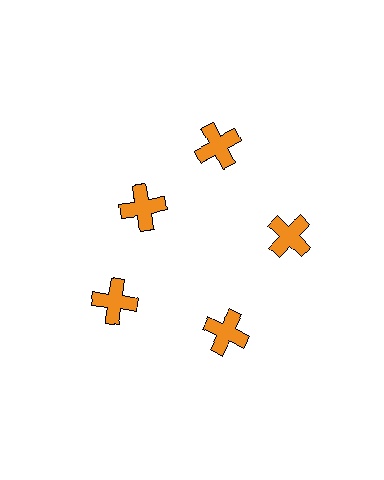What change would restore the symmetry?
The symmetry would be restored by moving it outward, back onto the ring so that all 5 crosses sit at equal angles and equal distance from the center.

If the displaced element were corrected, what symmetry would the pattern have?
It would have 5-fold rotational symmetry — the pattern would map onto itself every 72 degrees.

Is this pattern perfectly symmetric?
No. The 5 orange crosses are arranged in a ring, but one element near the 10 o'clock position is pulled inward toward the center, breaking the 5-fold rotational symmetry.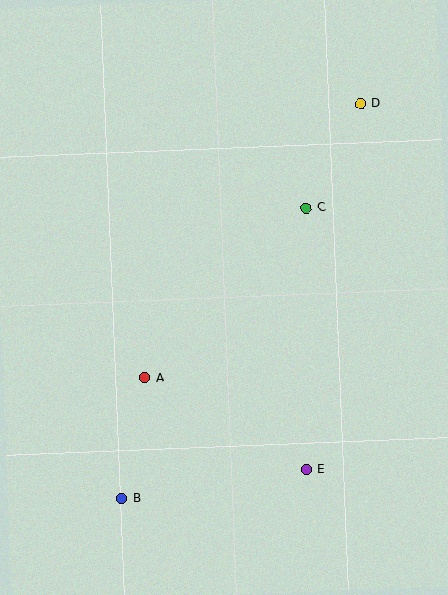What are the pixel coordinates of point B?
Point B is at (122, 499).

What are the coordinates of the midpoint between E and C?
The midpoint between E and C is at (306, 339).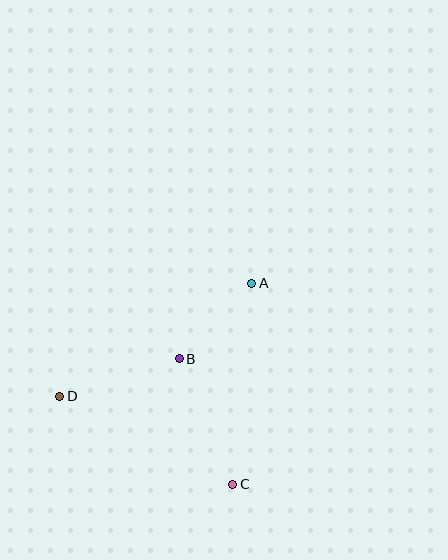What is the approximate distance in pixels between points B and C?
The distance between B and C is approximately 136 pixels.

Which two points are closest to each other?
Points A and B are closest to each other.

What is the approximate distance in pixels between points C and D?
The distance between C and D is approximately 194 pixels.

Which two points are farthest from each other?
Points A and D are farthest from each other.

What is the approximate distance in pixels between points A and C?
The distance between A and C is approximately 202 pixels.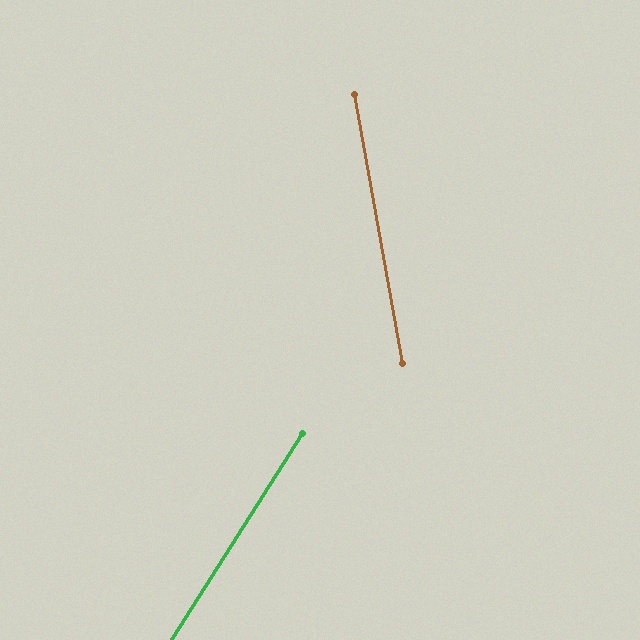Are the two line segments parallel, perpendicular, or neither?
Neither parallel nor perpendicular — they differ by about 42°.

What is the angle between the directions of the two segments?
Approximately 42 degrees.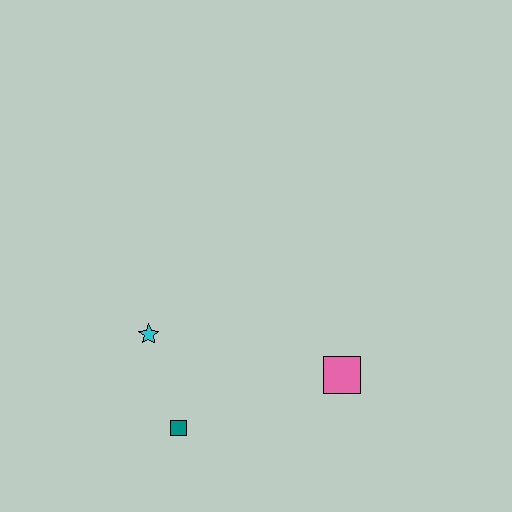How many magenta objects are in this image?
There are no magenta objects.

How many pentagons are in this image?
There are no pentagons.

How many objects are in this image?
There are 3 objects.